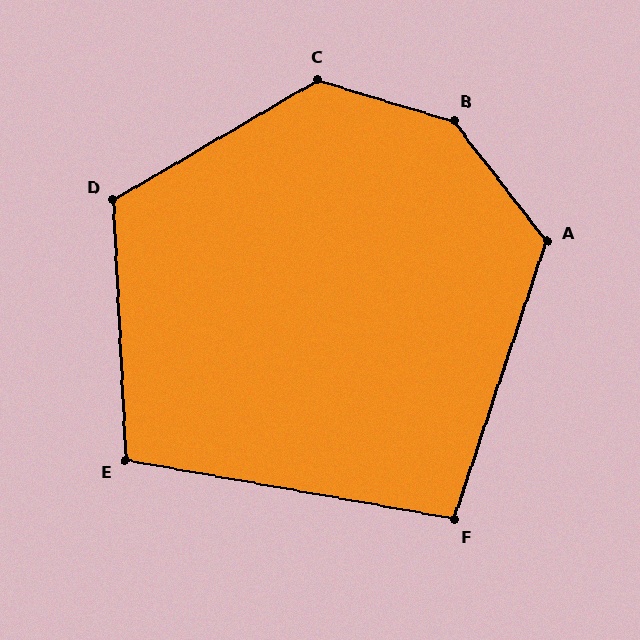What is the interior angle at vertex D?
Approximately 117 degrees (obtuse).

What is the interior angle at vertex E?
Approximately 103 degrees (obtuse).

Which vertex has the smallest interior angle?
F, at approximately 98 degrees.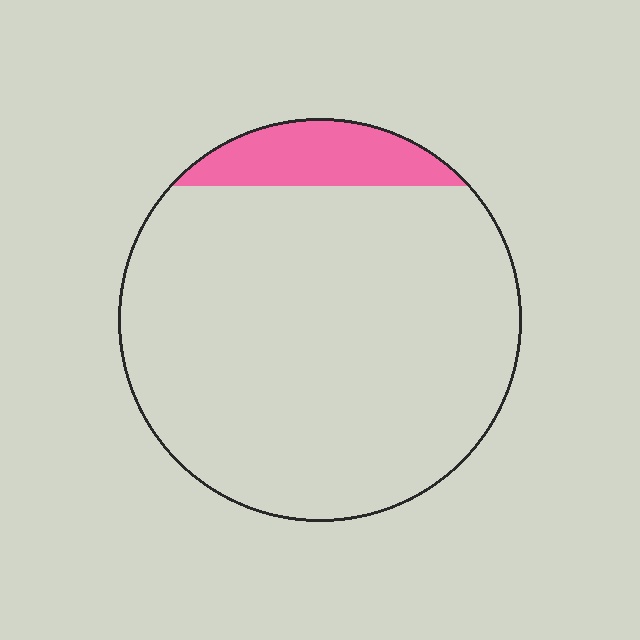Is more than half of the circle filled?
No.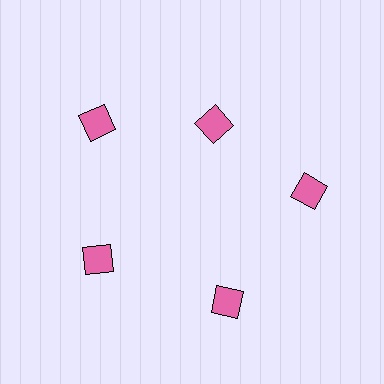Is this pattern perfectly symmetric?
No. The 5 pink diamonds are arranged in a ring, but one element near the 1 o'clock position is pulled inward toward the center, breaking the 5-fold rotational symmetry.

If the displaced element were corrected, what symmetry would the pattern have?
It would have 5-fold rotational symmetry — the pattern would map onto itself every 72 degrees.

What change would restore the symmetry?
The symmetry would be restored by moving it outward, back onto the ring so that all 5 diamonds sit at equal angles and equal distance from the center.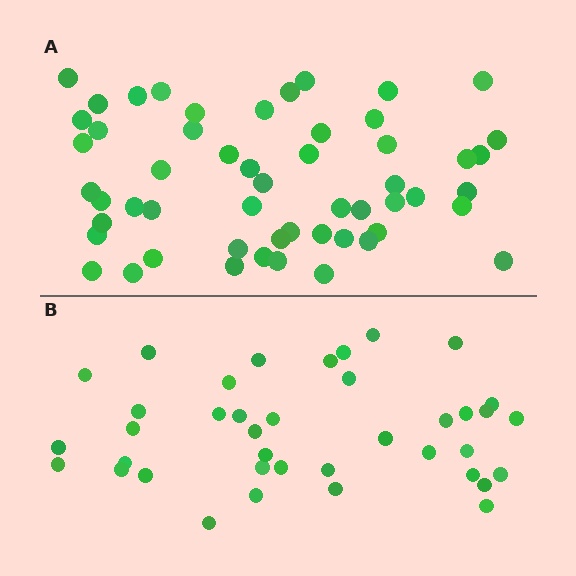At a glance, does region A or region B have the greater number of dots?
Region A (the top region) has more dots.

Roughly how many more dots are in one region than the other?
Region A has approximately 15 more dots than region B.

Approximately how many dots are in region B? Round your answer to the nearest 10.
About 40 dots. (The exact count is 39, which rounds to 40.)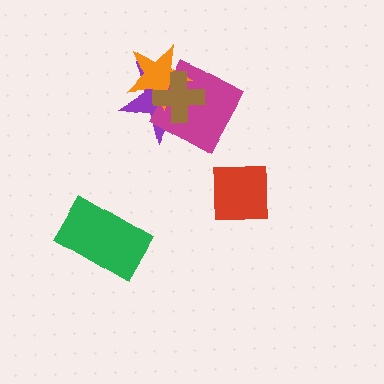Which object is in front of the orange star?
The brown cross is in front of the orange star.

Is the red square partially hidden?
No, no other shape covers it.